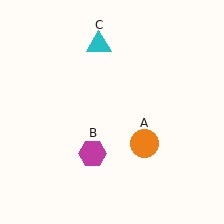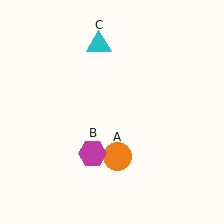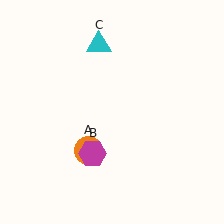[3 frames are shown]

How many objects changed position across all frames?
1 object changed position: orange circle (object A).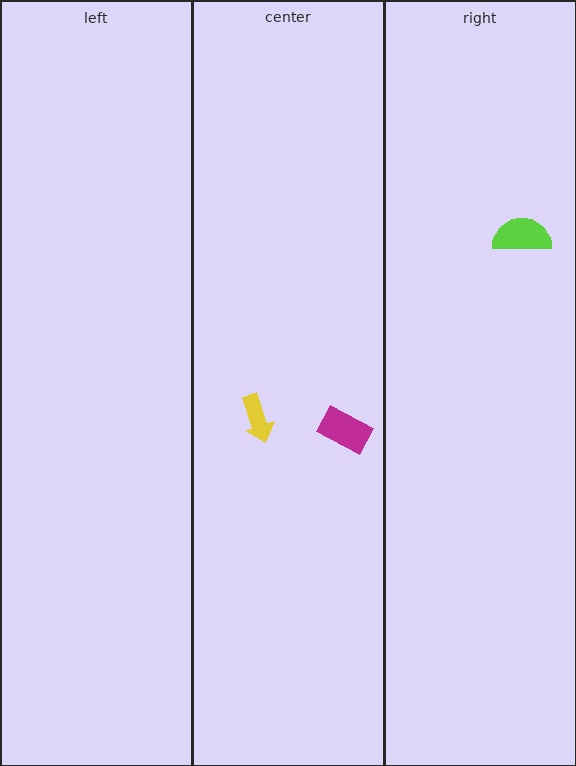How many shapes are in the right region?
1.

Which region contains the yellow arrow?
The center region.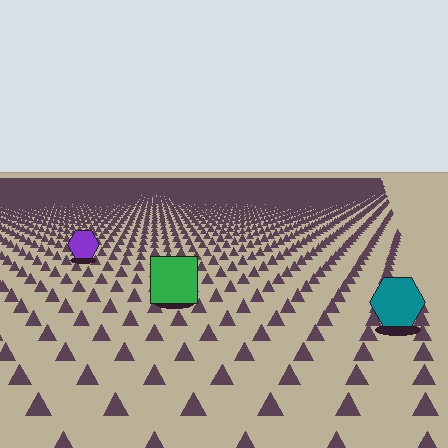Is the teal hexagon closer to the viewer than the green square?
Yes. The teal hexagon is closer — you can tell from the texture gradient: the ground texture is coarser near it.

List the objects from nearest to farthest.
From nearest to farthest: the teal hexagon, the green square, the purple hexagon.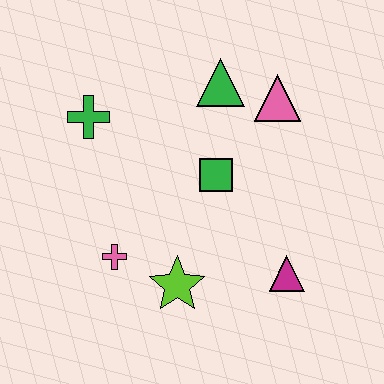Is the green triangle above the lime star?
Yes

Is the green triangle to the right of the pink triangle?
No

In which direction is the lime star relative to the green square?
The lime star is below the green square.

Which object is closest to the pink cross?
The lime star is closest to the pink cross.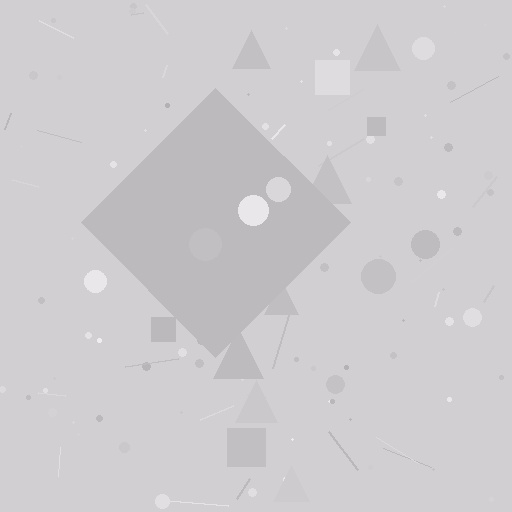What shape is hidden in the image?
A diamond is hidden in the image.